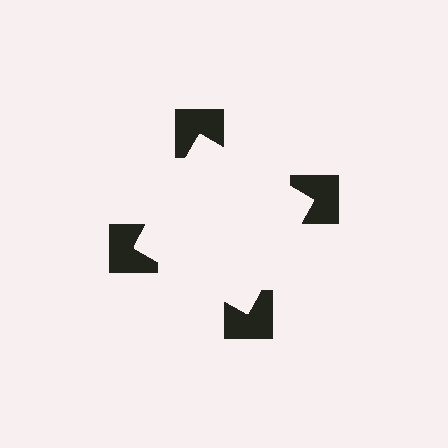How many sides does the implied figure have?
4 sides.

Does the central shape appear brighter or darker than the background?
It typically appears slightly brighter than the background, even though no actual brightness change is drawn.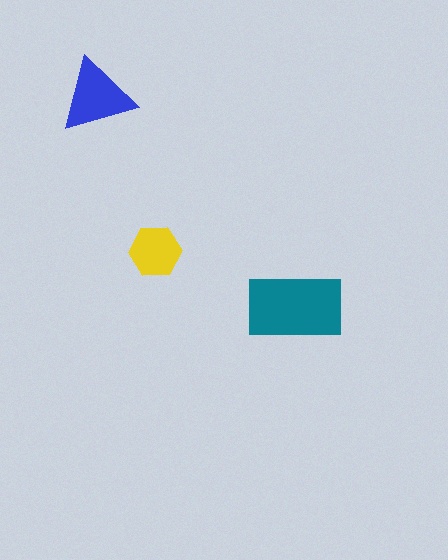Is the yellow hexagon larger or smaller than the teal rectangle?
Smaller.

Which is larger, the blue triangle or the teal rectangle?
The teal rectangle.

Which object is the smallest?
The yellow hexagon.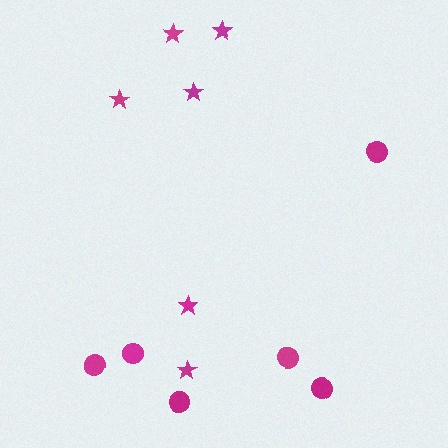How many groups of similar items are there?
There are 2 groups: one group of stars (6) and one group of circles (6).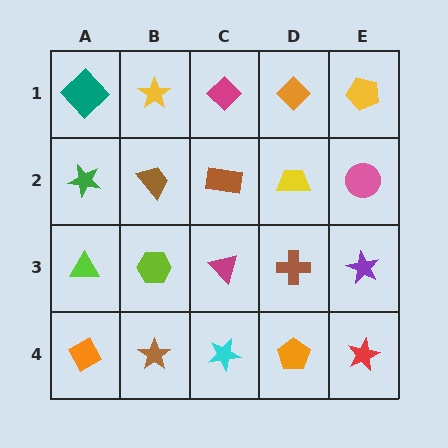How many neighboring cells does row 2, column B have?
4.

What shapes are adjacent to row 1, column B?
A brown trapezoid (row 2, column B), a teal diamond (row 1, column A), a magenta diamond (row 1, column C).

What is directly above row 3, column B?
A brown trapezoid.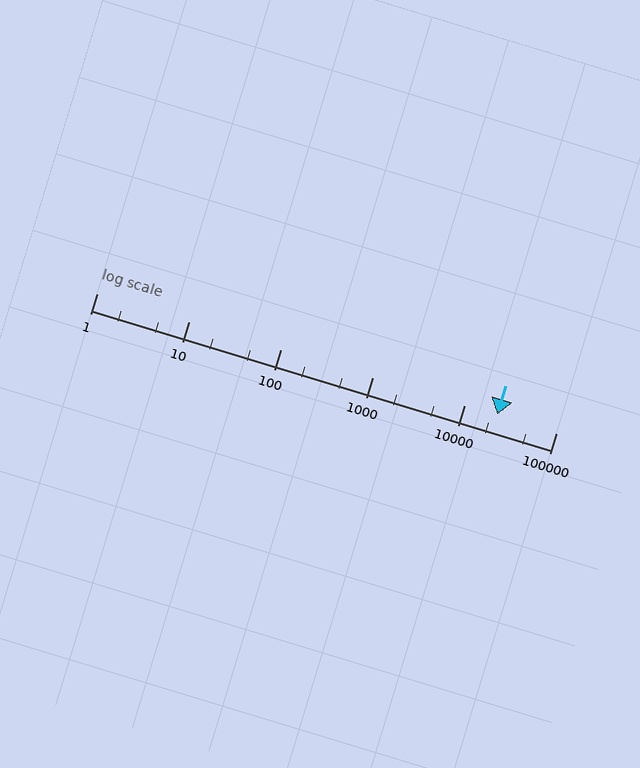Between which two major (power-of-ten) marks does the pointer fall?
The pointer is between 10000 and 100000.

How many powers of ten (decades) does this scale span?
The scale spans 5 decades, from 1 to 100000.